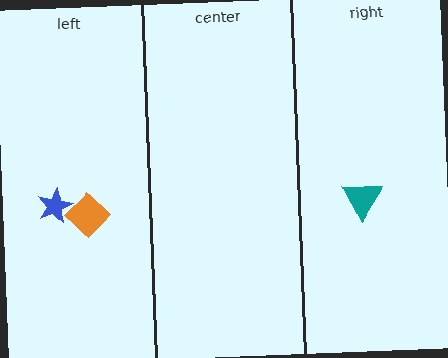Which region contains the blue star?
The left region.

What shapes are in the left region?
The blue star, the orange diamond.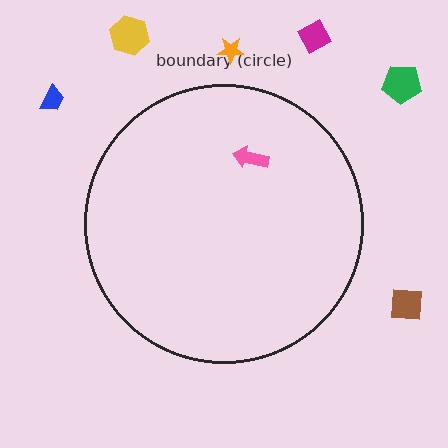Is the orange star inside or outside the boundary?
Outside.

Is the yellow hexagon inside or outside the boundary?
Outside.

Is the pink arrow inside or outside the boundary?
Inside.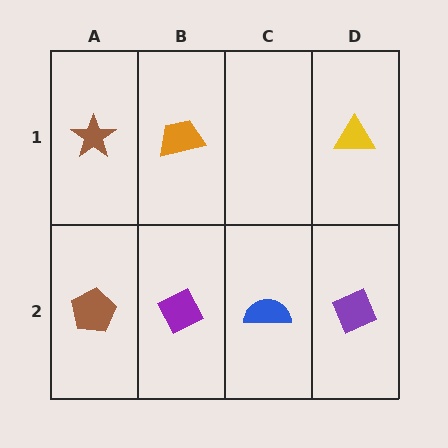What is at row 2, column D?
A purple diamond.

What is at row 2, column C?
A blue semicircle.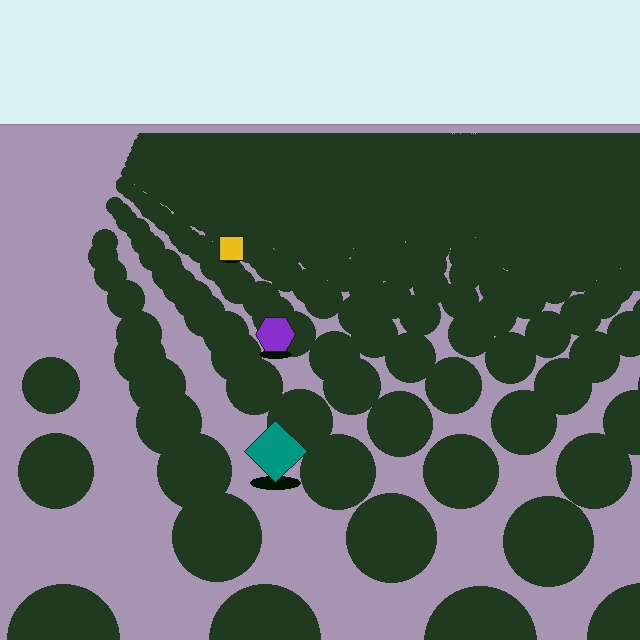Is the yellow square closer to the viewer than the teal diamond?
No. The teal diamond is closer — you can tell from the texture gradient: the ground texture is coarser near it.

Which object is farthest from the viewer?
The yellow square is farthest from the viewer. It appears smaller and the ground texture around it is denser.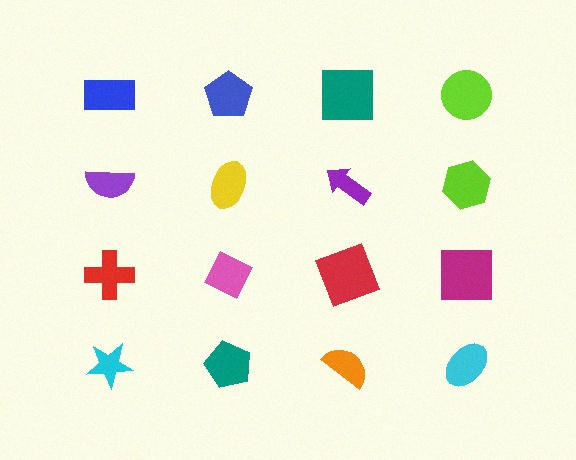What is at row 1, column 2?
A blue pentagon.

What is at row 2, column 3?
A purple arrow.